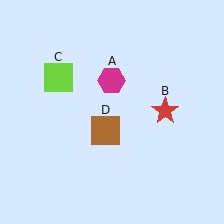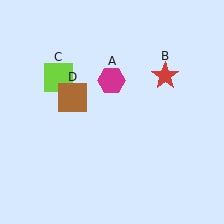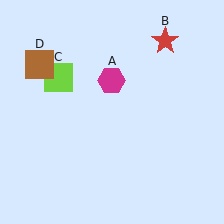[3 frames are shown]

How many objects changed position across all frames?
2 objects changed position: red star (object B), brown square (object D).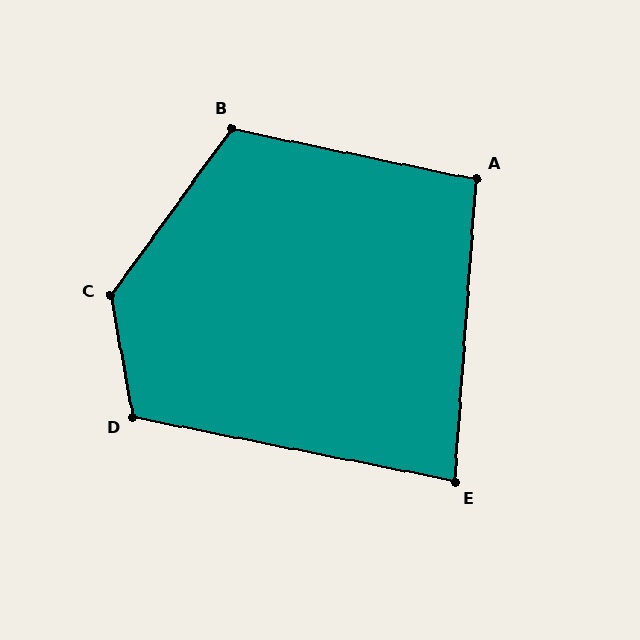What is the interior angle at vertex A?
Approximately 97 degrees (obtuse).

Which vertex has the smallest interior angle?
E, at approximately 83 degrees.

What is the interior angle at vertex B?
Approximately 114 degrees (obtuse).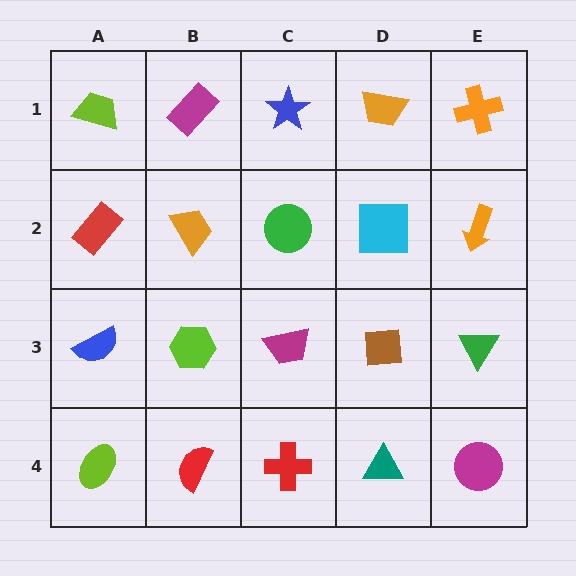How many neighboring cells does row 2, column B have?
4.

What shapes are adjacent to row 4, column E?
A green triangle (row 3, column E), a teal triangle (row 4, column D).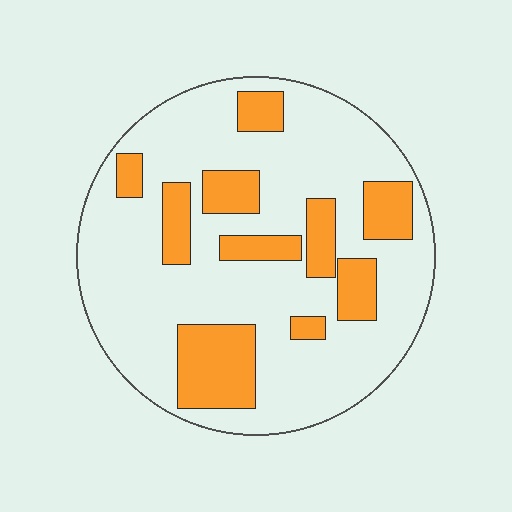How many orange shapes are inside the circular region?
10.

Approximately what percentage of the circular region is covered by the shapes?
Approximately 25%.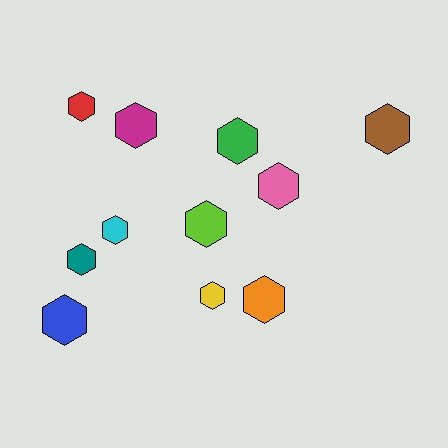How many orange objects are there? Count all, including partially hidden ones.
There is 1 orange object.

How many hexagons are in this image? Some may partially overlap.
There are 11 hexagons.